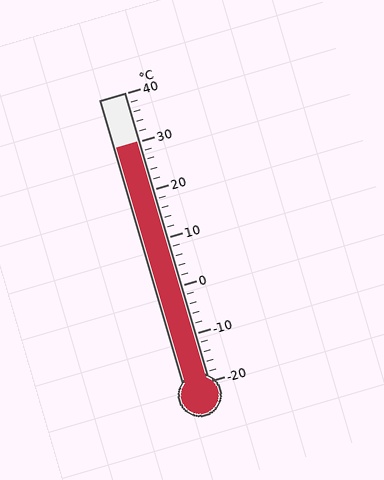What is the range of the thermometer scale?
The thermometer scale ranges from -20°C to 40°C.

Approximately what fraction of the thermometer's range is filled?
The thermometer is filled to approximately 85% of its range.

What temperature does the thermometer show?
The thermometer shows approximately 30°C.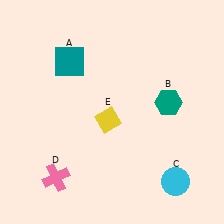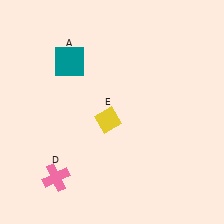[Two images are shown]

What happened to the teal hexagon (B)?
The teal hexagon (B) was removed in Image 2. It was in the top-right area of Image 1.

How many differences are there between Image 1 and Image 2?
There are 2 differences between the two images.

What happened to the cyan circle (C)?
The cyan circle (C) was removed in Image 2. It was in the bottom-right area of Image 1.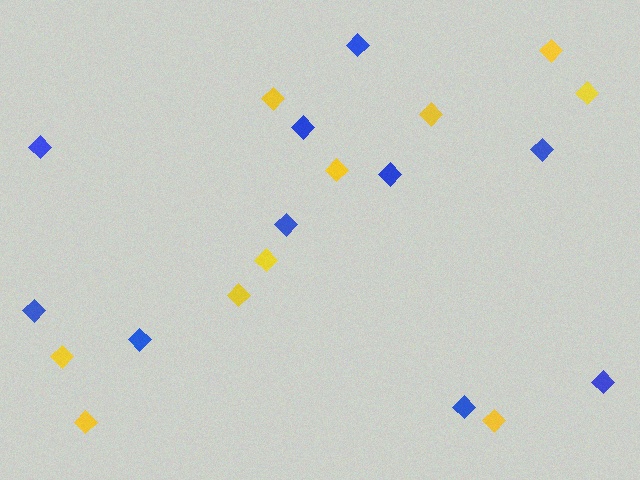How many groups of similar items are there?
There are 2 groups: one group of yellow diamonds (10) and one group of blue diamonds (10).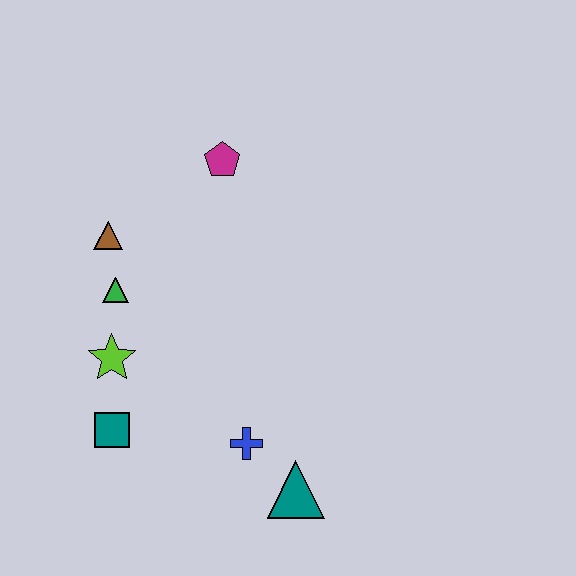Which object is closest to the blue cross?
The teal triangle is closest to the blue cross.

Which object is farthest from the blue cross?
The magenta pentagon is farthest from the blue cross.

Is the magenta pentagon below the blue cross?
No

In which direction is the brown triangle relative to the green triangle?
The brown triangle is above the green triangle.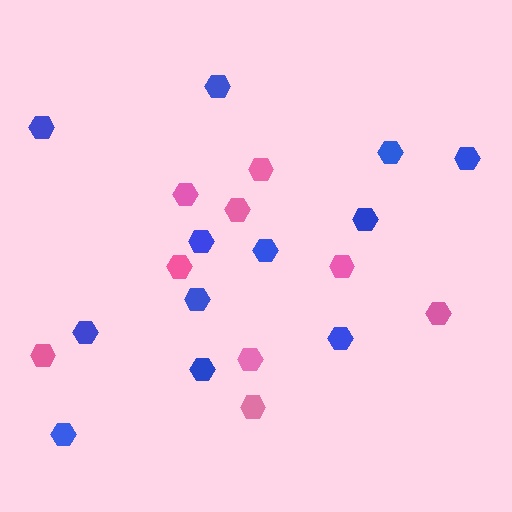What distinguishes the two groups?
There are 2 groups: one group of pink hexagons (9) and one group of blue hexagons (12).